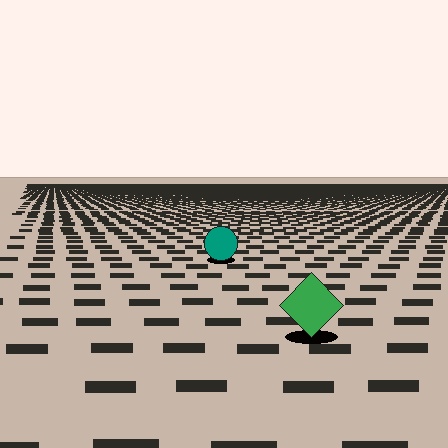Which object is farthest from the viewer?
The teal circle is farthest from the viewer. It appears smaller and the ground texture around it is denser.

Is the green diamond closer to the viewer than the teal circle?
Yes. The green diamond is closer — you can tell from the texture gradient: the ground texture is coarser near it.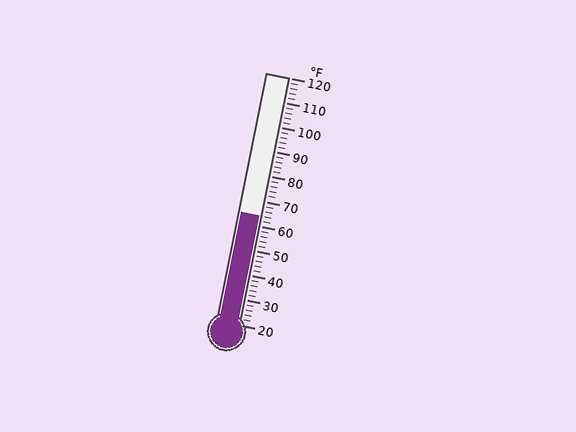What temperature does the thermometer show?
The thermometer shows approximately 64°F.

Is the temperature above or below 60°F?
The temperature is above 60°F.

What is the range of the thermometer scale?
The thermometer scale ranges from 20°F to 120°F.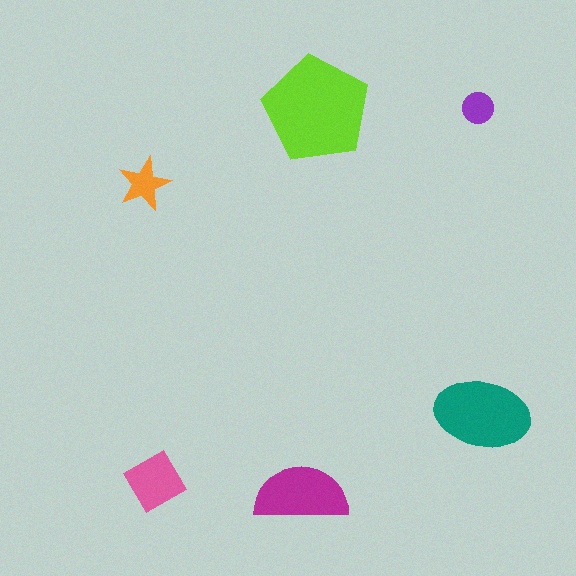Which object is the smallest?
The purple circle.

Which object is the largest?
The lime pentagon.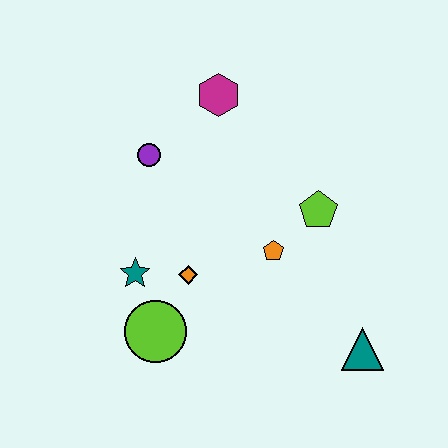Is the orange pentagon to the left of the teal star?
No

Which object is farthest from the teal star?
The teal triangle is farthest from the teal star.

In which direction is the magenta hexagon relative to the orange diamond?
The magenta hexagon is above the orange diamond.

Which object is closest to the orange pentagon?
The lime pentagon is closest to the orange pentagon.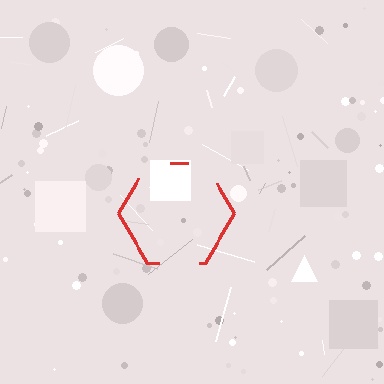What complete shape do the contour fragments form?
The contour fragments form a hexagon.